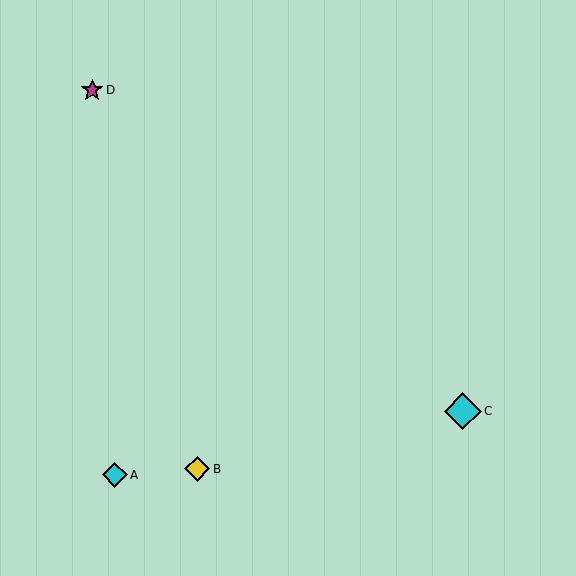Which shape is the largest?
The cyan diamond (labeled C) is the largest.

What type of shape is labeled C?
Shape C is a cyan diamond.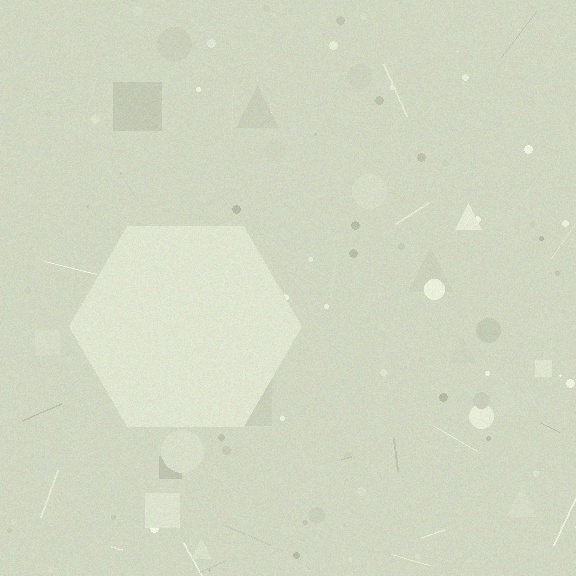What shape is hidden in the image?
A hexagon is hidden in the image.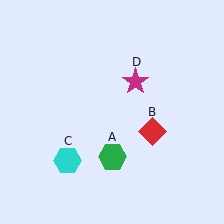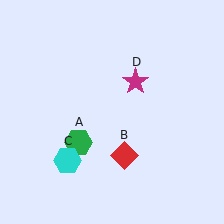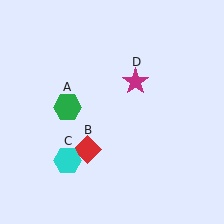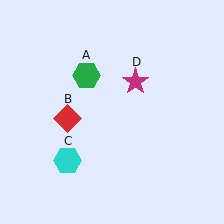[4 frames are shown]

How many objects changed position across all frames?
2 objects changed position: green hexagon (object A), red diamond (object B).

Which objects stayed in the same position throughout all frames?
Cyan hexagon (object C) and magenta star (object D) remained stationary.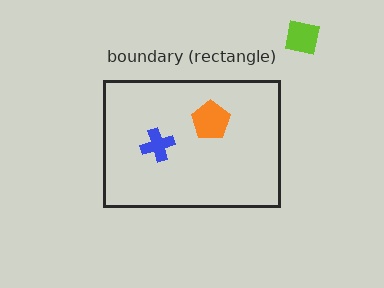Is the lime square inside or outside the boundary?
Outside.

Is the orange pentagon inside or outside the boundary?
Inside.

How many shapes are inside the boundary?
2 inside, 1 outside.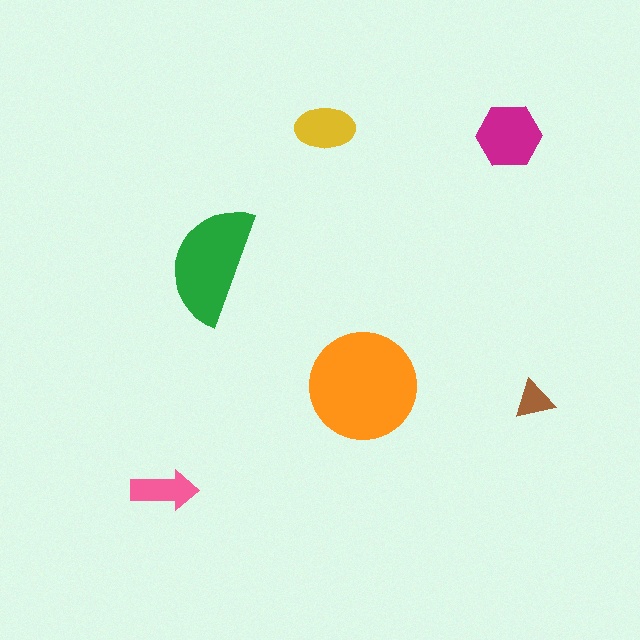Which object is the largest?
The orange circle.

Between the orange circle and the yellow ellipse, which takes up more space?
The orange circle.